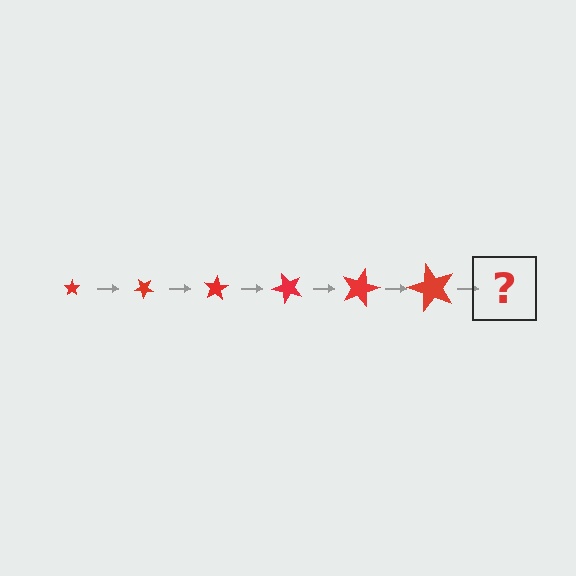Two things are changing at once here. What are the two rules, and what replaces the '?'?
The two rules are that the star grows larger each step and it rotates 40 degrees each step. The '?' should be a star, larger than the previous one and rotated 240 degrees from the start.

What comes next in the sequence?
The next element should be a star, larger than the previous one and rotated 240 degrees from the start.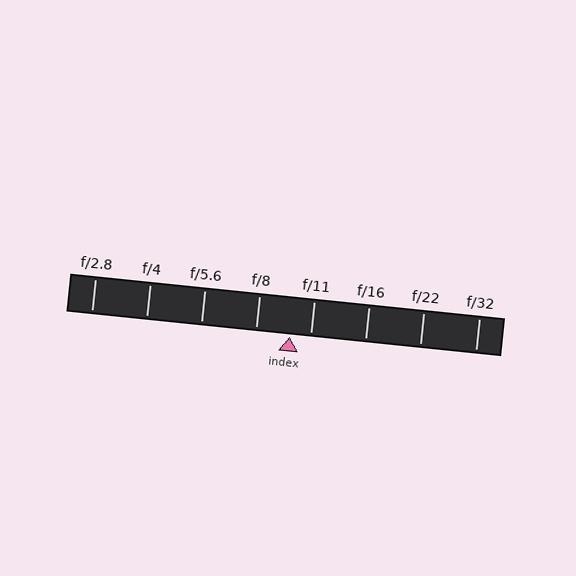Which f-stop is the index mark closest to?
The index mark is closest to f/11.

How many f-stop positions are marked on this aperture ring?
There are 8 f-stop positions marked.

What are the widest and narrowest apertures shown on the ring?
The widest aperture shown is f/2.8 and the narrowest is f/32.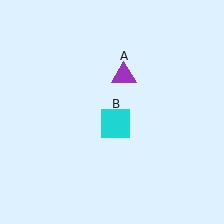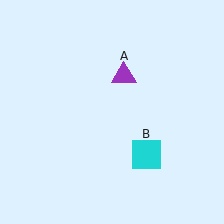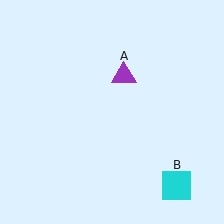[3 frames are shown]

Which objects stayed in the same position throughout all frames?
Purple triangle (object A) remained stationary.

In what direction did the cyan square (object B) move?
The cyan square (object B) moved down and to the right.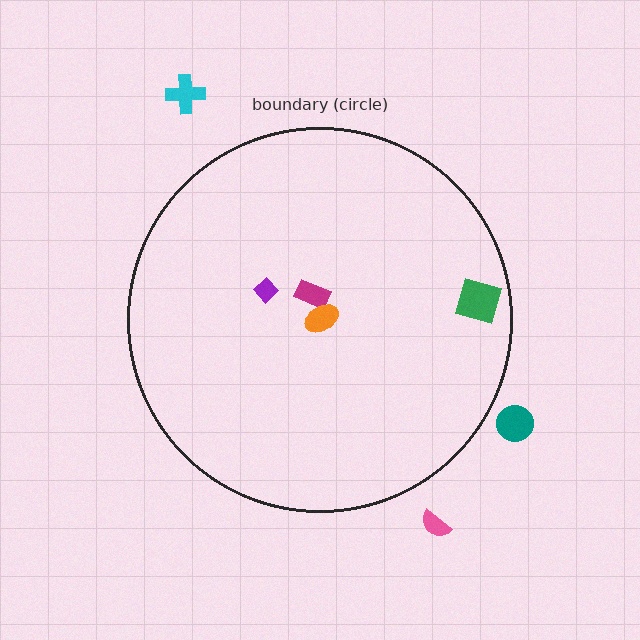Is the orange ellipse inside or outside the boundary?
Inside.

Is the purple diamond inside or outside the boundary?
Inside.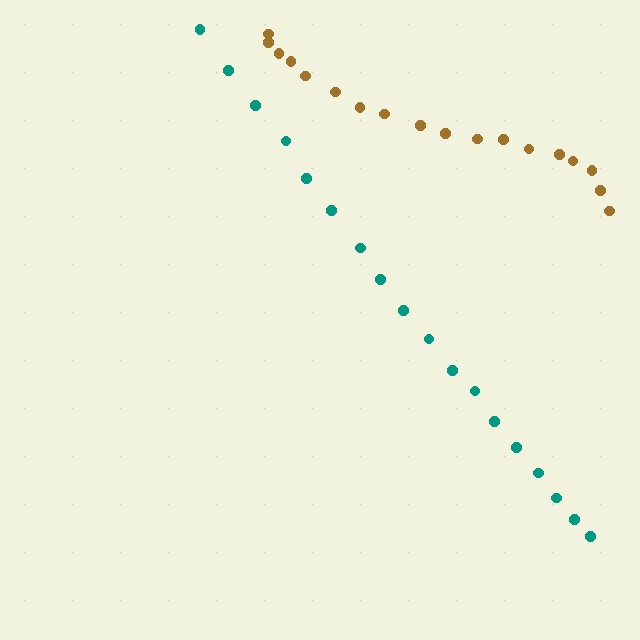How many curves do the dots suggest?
There are 2 distinct paths.